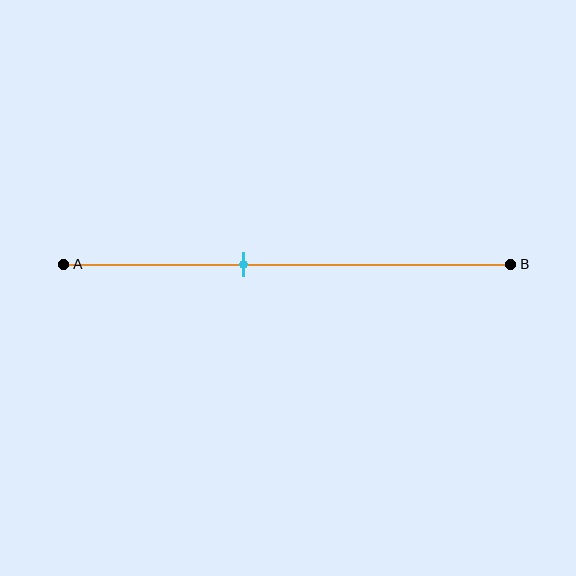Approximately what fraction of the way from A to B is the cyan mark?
The cyan mark is approximately 40% of the way from A to B.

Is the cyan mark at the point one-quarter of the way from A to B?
No, the mark is at about 40% from A, not at the 25% one-quarter point.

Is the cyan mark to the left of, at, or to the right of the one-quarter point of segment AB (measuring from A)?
The cyan mark is to the right of the one-quarter point of segment AB.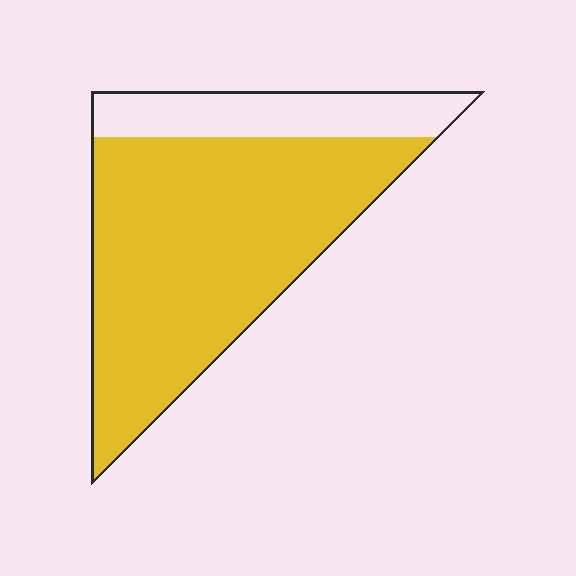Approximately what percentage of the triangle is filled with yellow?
Approximately 80%.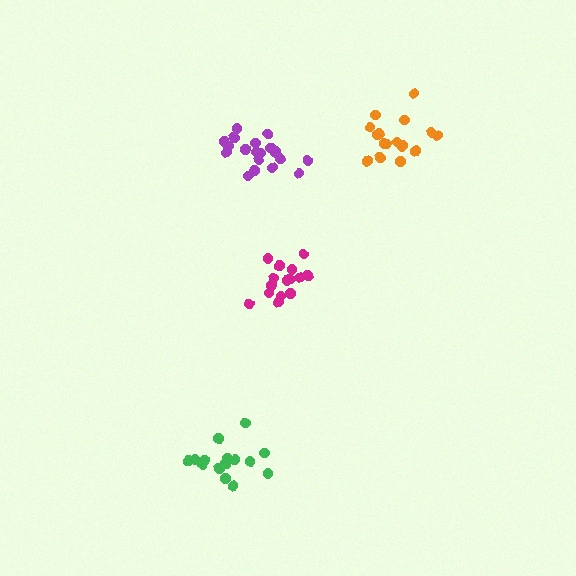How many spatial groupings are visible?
There are 4 spatial groupings.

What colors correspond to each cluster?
The clusters are colored: purple, green, orange, magenta.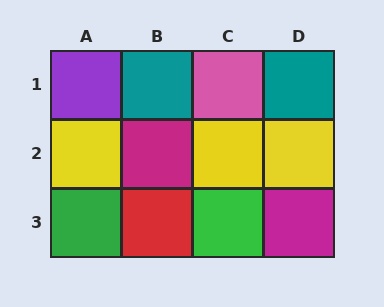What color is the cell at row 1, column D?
Teal.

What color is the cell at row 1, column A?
Purple.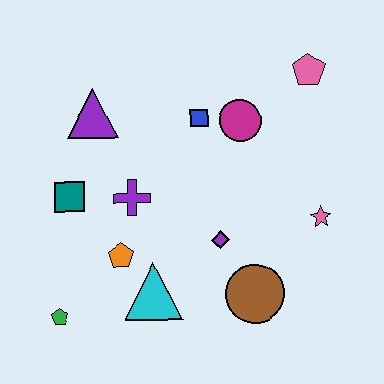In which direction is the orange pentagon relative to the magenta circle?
The orange pentagon is below the magenta circle.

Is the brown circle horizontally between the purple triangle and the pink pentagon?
Yes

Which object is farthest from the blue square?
The green pentagon is farthest from the blue square.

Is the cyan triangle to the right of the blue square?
No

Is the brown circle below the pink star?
Yes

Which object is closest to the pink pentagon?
The magenta circle is closest to the pink pentagon.